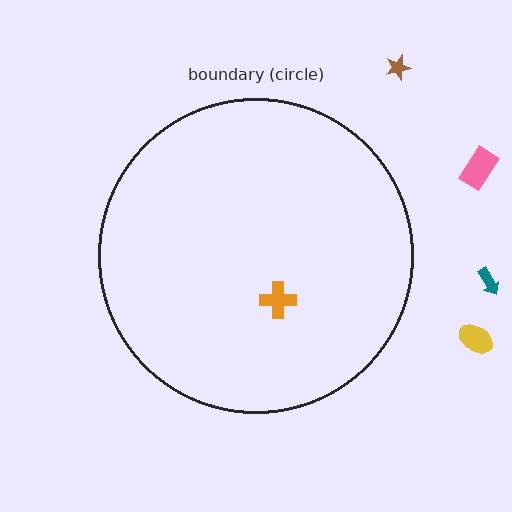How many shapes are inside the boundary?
1 inside, 4 outside.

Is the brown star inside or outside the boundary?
Outside.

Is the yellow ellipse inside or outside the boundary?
Outside.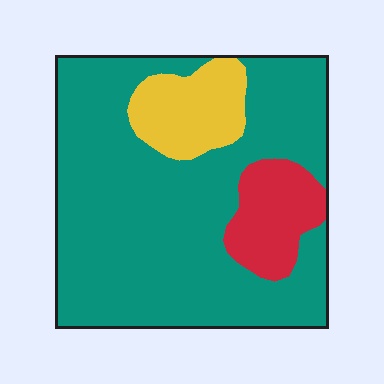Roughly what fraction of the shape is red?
Red takes up about one eighth (1/8) of the shape.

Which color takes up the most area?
Teal, at roughly 75%.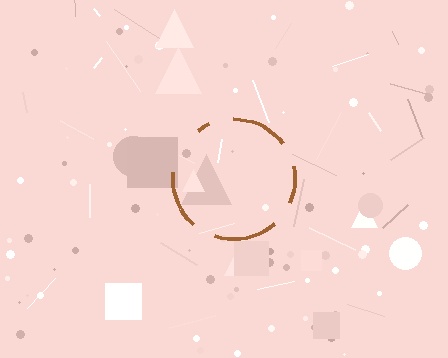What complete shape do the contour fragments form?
The contour fragments form a circle.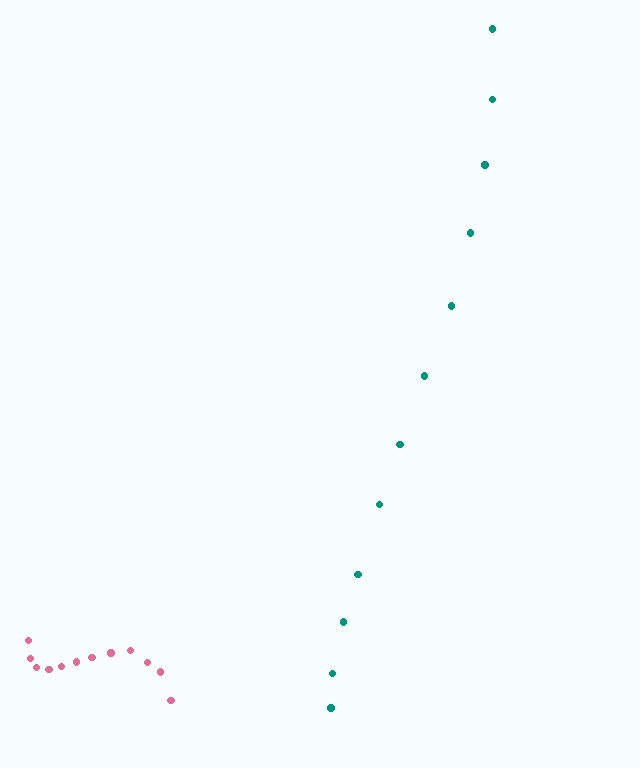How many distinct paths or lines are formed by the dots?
There are 2 distinct paths.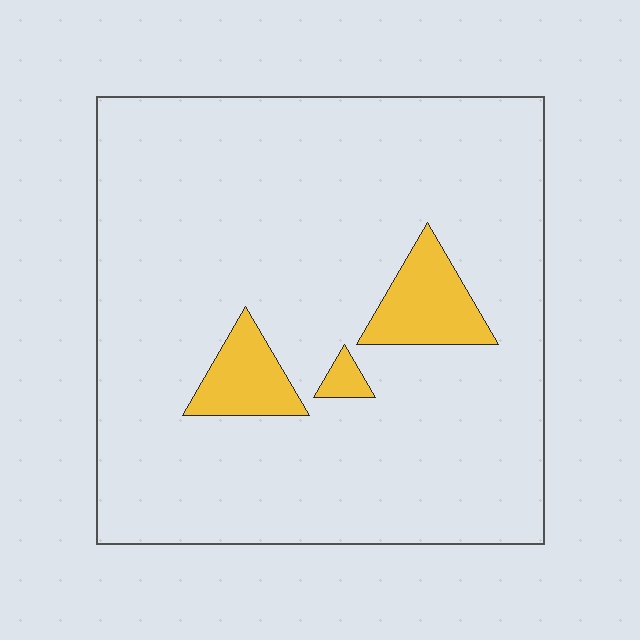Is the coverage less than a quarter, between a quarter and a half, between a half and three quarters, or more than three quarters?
Less than a quarter.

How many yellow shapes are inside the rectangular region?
3.